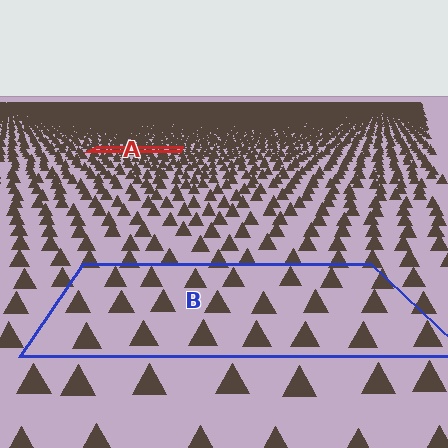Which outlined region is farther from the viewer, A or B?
Region A is farther from the viewer — the texture elements inside it appear smaller and more densely packed.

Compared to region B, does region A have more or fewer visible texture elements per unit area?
Region A has more texture elements per unit area — they are packed more densely because it is farther away.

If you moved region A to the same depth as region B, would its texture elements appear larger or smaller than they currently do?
They would appear larger. At a closer depth, the same texture elements are projected at a bigger on-screen size.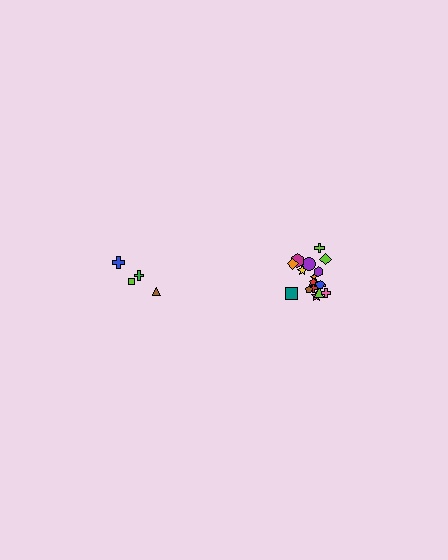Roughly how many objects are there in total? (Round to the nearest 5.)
Roughly 20 objects in total.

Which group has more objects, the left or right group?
The right group.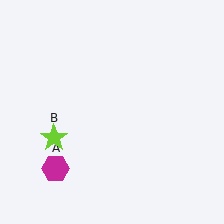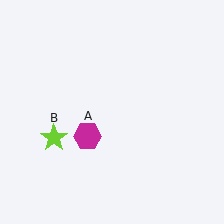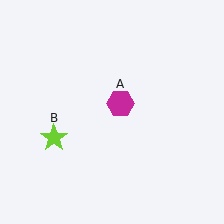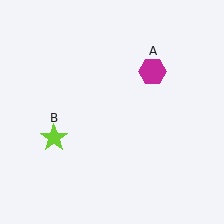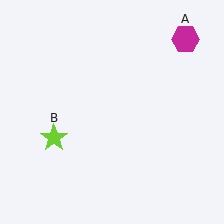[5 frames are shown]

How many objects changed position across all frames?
1 object changed position: magenta hexagon (object A).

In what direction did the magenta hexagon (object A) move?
The magenta hexagon (object A) moved up and to the right.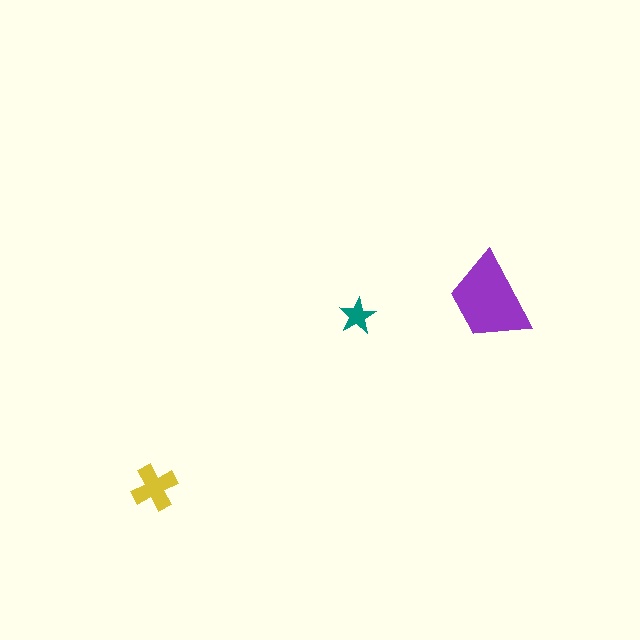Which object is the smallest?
The teal star.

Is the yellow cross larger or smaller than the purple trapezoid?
Smaller.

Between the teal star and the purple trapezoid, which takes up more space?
The purple trapezoid.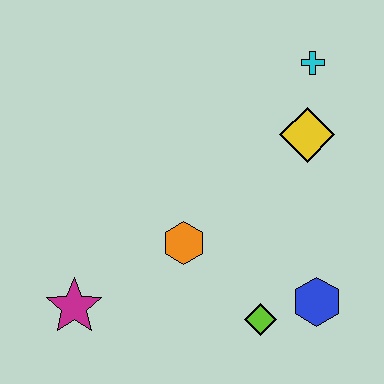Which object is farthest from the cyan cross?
The magenta star is farthest from the cyan cross.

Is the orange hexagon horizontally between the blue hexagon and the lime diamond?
No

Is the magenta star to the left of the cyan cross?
Yes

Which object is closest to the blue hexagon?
The lime diamond is closest to the blue hexagon.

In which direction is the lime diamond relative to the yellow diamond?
The lime diamond is below the yellow diamond.